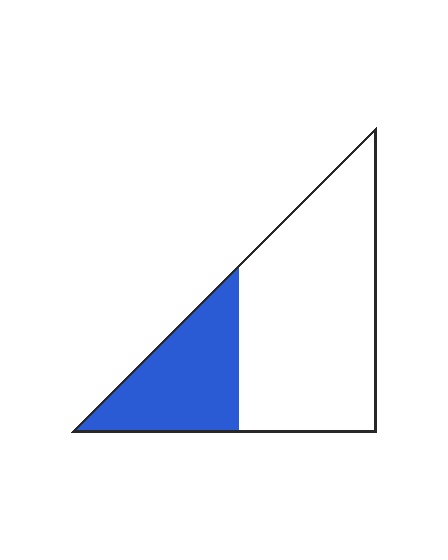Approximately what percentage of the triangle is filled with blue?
Approximately 30%.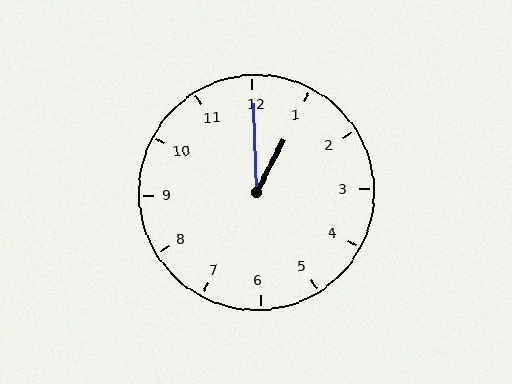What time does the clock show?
1:00.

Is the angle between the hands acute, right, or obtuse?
It is acute.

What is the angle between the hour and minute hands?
Approximately 30 degrees.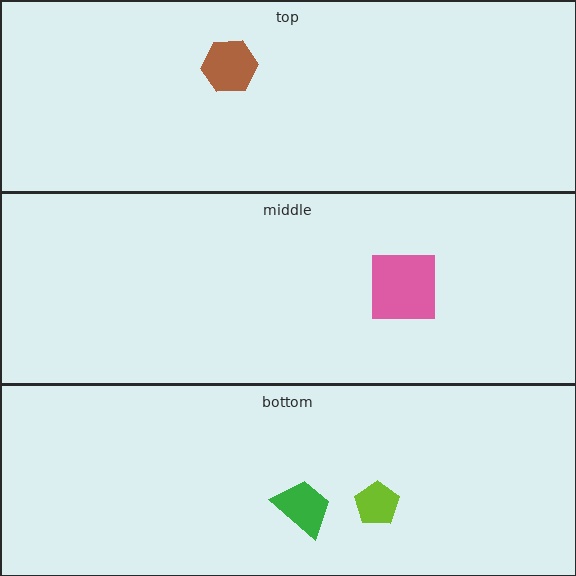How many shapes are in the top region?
1.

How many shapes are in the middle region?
1.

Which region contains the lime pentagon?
The bottom region.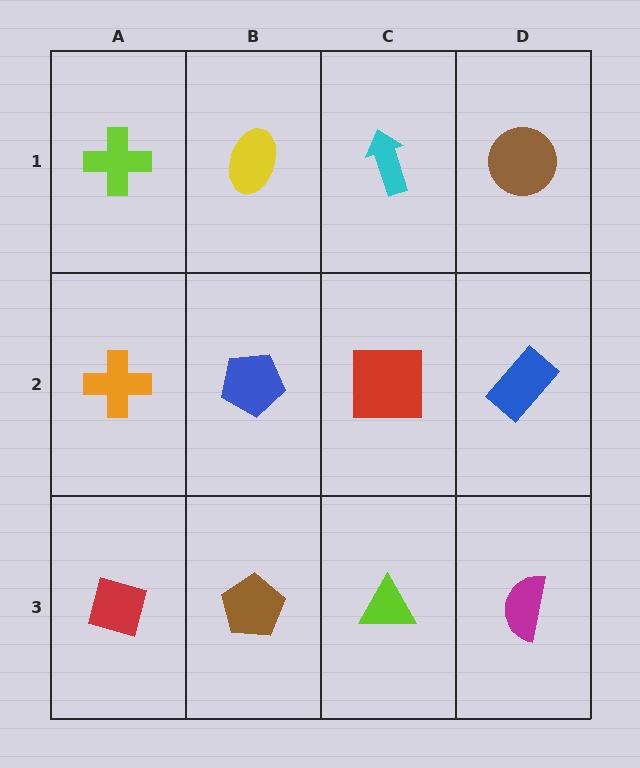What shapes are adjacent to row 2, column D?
A brown circle (row 1, column D), a magenta semicircle (row 3, column D), a red square (row 2, column C).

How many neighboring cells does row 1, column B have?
3.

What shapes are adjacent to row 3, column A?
An orange cross (row 2, column A), a brown pentagon (row 3, column B).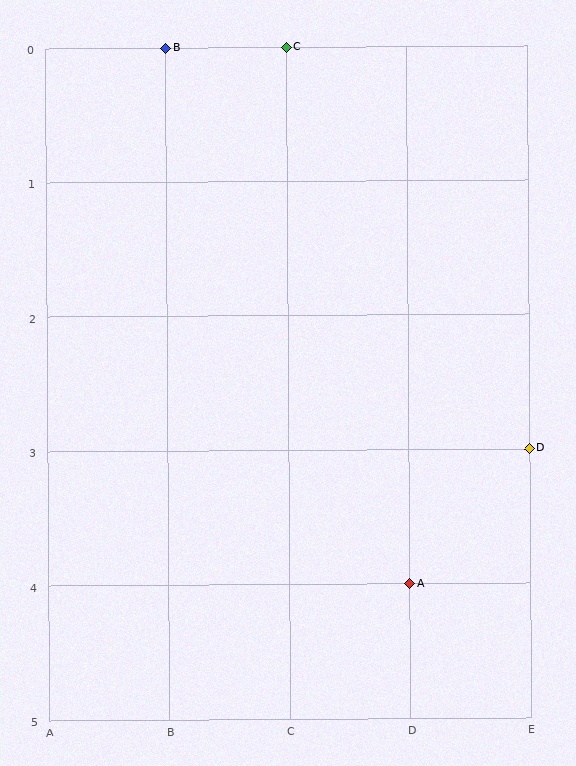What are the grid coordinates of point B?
Point B is at grid coordinates (B, 0).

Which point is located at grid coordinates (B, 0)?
Point B is at (B, 0).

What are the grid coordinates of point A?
Point A is at grid coordinates (D, 4).